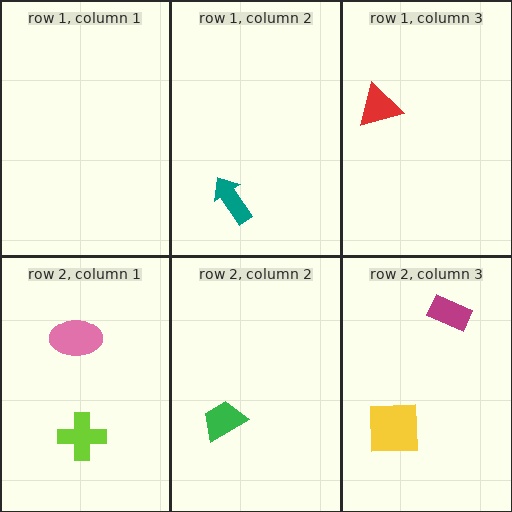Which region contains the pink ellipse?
The row 2, column 1 region.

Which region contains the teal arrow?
The row 1, column 2 region.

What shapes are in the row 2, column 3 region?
The yellow square, the magenta rectangle.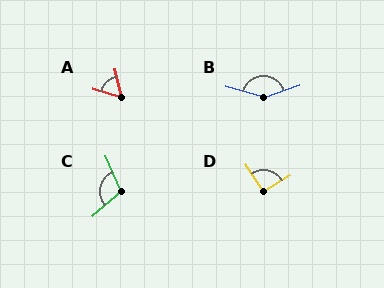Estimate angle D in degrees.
Approximately 93 degrees.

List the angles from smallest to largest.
A (61°), D (93°), C (107°), B (146°).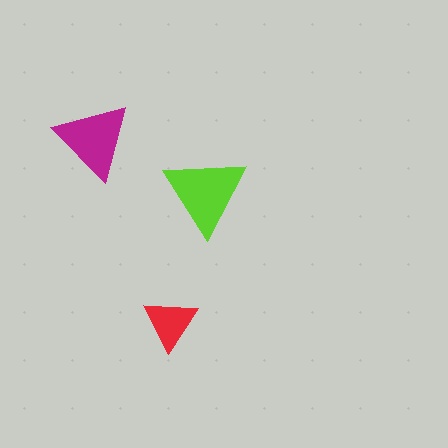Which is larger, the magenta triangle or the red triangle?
The magenta one.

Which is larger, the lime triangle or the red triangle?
The lime one.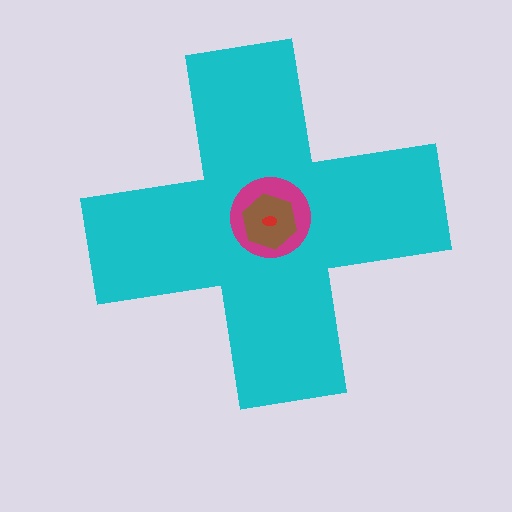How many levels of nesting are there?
4.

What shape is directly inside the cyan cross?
The magenta circle.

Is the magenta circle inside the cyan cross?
Yes.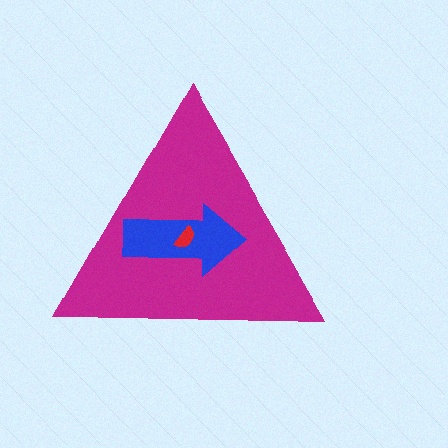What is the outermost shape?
The magenta triangle.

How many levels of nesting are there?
3.